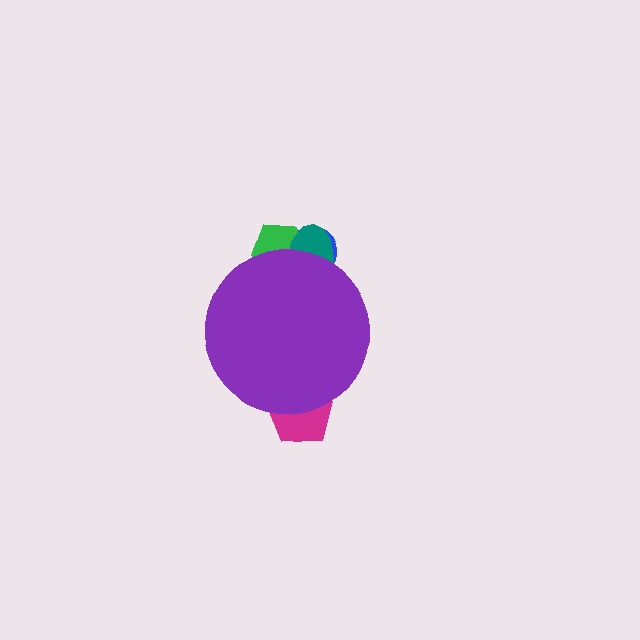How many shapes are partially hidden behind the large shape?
4 shapes are partially hidden.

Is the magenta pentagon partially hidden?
Yes, the magenta pentagon is partially hidden behind the purple circle.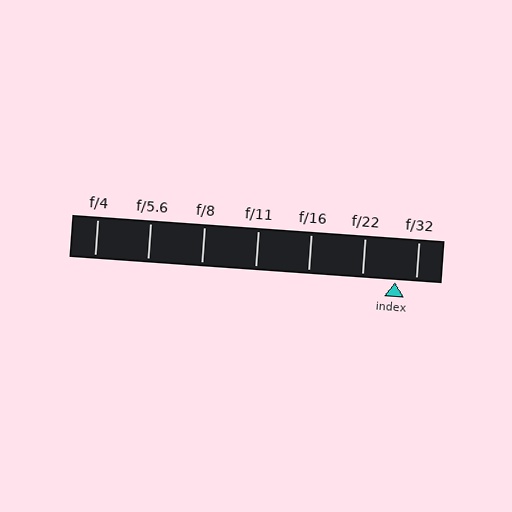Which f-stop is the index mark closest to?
The index mark is closest to f/32.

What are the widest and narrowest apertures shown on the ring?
The widest aperture shown is f/4 and the narrowest is f/32.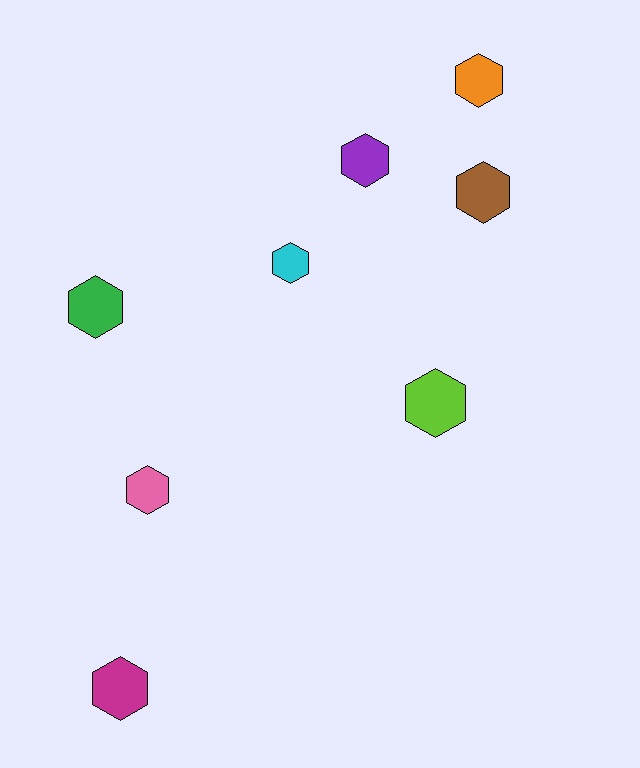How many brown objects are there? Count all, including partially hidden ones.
There is 1 brown object.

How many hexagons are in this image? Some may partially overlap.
There are 8 hexagons.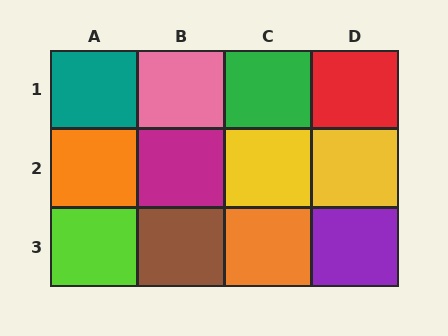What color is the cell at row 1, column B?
Pink.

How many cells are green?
1 cell is green.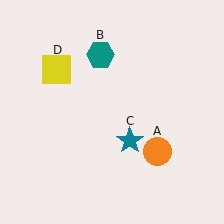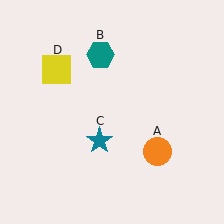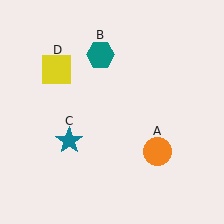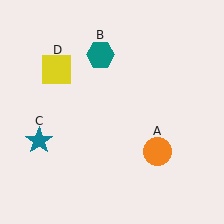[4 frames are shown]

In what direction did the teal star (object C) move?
The teal star (object C) moved left.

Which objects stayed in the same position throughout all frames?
Orange circle (object A) and teal hexagon (object B) and yellow square (object D) remained stationary.